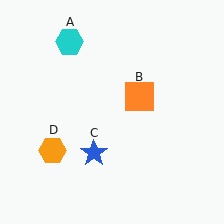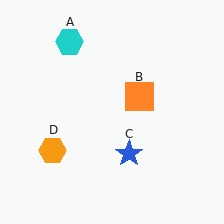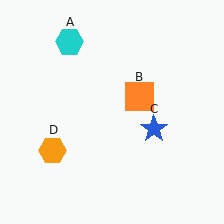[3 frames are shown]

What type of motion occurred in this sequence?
The blue star (object C) rotated counterclockwise around the center of the scene.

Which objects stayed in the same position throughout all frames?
Cyan hexagon (object A) and orange square (object B) and orange hexagon (object D) remained stationary.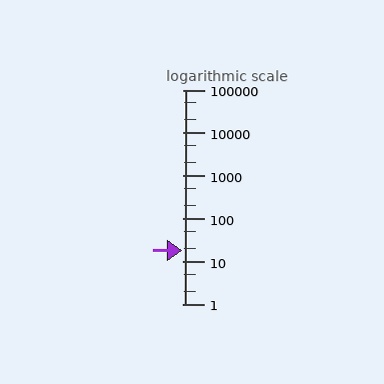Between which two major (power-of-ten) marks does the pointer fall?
The pointer is between 10 and 100.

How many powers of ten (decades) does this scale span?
The scale spans 5 decades, from 1 to 100000.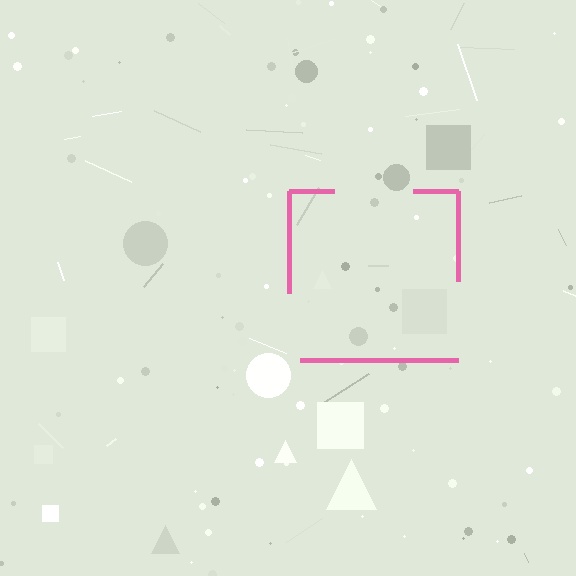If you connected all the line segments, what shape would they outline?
They would outline a square.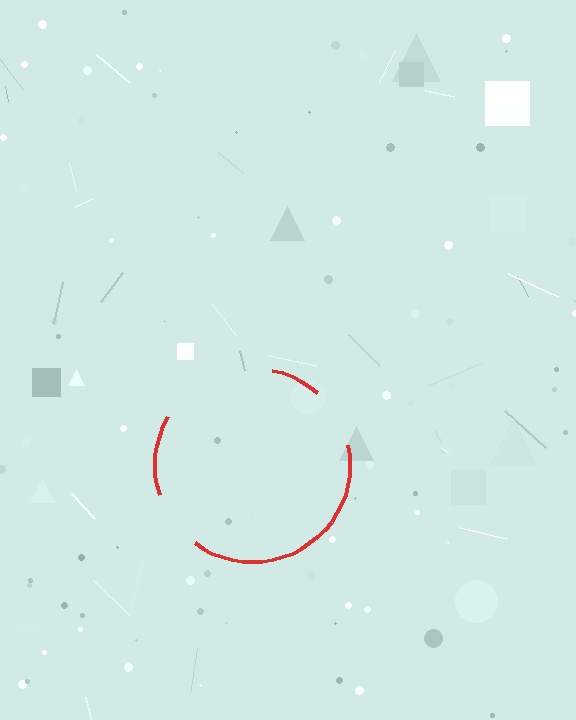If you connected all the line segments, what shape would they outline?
They would outline a circle.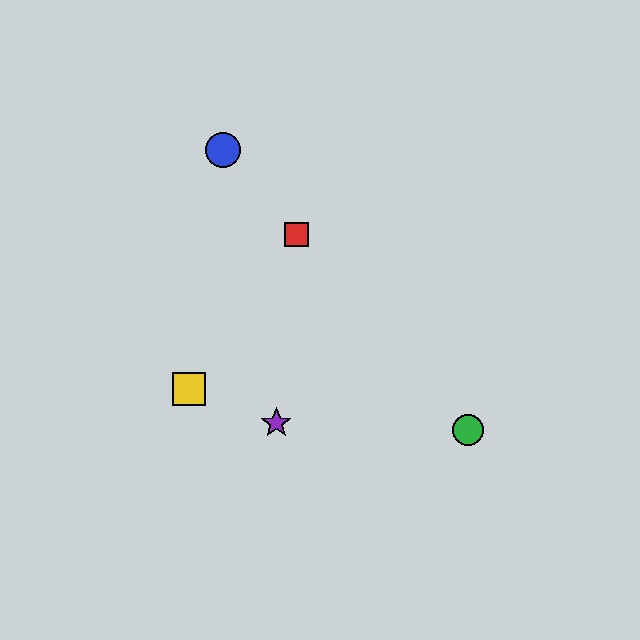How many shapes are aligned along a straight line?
3 shapes (the red square, the blue circle, the green circle) are aligned along a straight line.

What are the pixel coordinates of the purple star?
The purple star is at (276, 423).